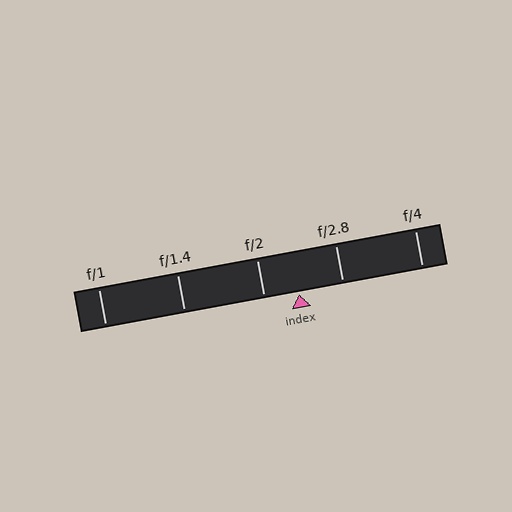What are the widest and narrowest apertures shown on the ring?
The widest aperture shown is f/1 and the narrowest is f/4.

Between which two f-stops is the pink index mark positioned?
The index mark is between f/2 and f/2.8.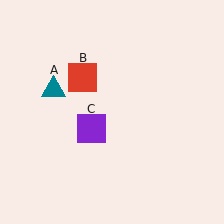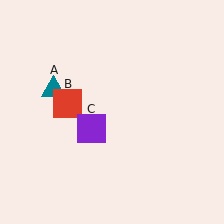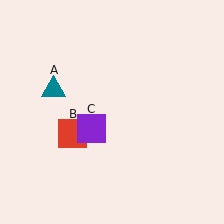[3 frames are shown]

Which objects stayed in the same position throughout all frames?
Teal triangle (object A) and purple square (object C) remained stationary.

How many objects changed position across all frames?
1 object changed position: red square (object B).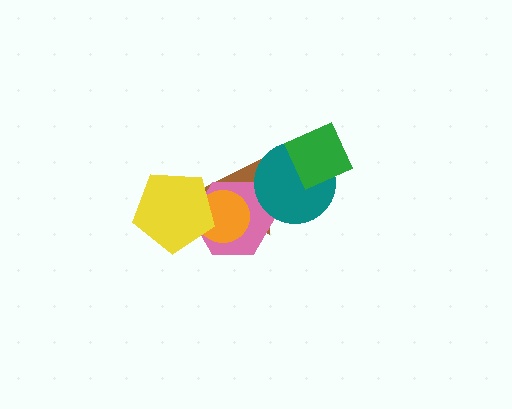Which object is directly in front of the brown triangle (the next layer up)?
The pink hexagon is directly in front of the brown triangle.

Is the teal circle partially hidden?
Yes, it is partially covered by another shape.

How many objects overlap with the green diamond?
1 object overlaps with the green diamond.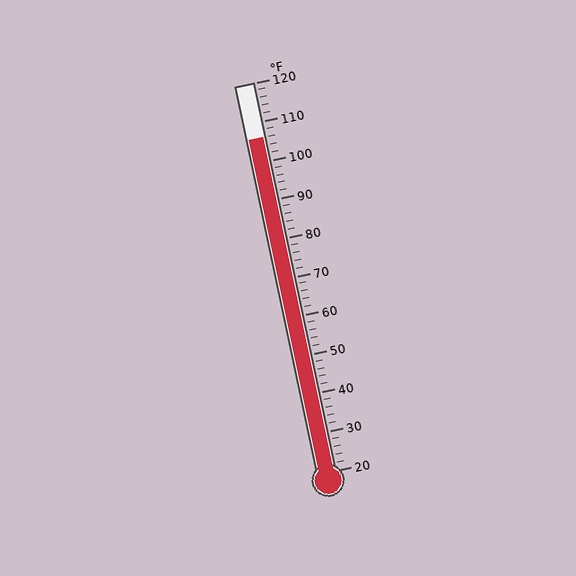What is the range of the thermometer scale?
The thermometer scale ranges from 20°F to 120°F.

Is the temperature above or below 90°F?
The temperature is above 90°F.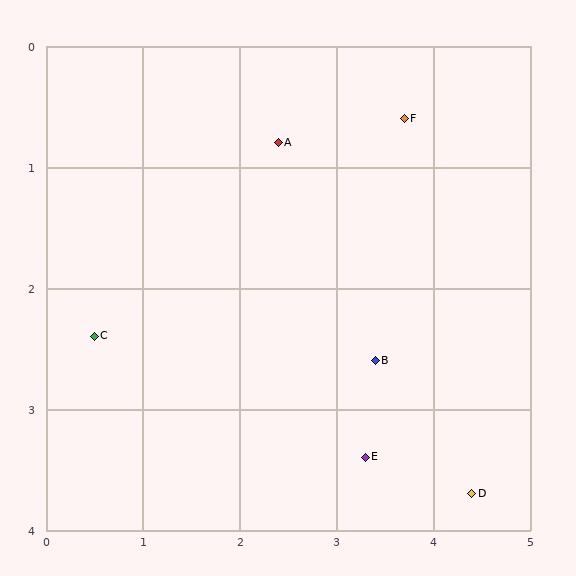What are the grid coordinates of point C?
Point C is at approximately (0.5, 2.4).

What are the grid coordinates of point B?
Point B is at approximately (3.4, 2.6).